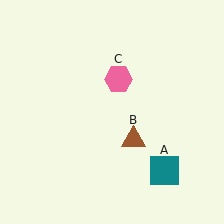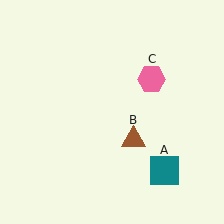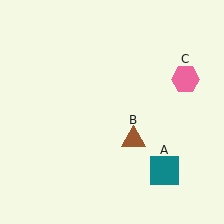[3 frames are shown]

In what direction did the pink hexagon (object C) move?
The pink hexagon (object C) moved right.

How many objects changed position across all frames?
1 object changed position: pink hexagon (object C).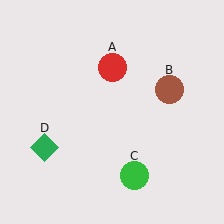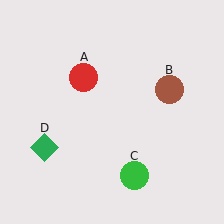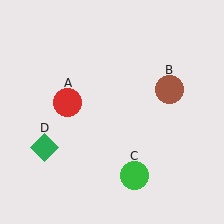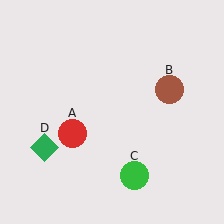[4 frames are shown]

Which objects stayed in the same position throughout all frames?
Brown circle (object B) and green circle (object C) and green diamond (object D) remained stationary.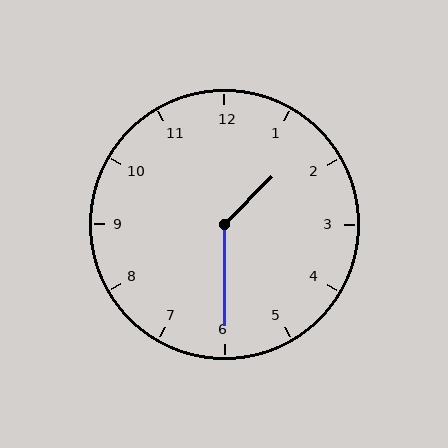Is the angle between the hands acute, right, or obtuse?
It is obtuse.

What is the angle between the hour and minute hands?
Approximately 135 degrees.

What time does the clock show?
1:30.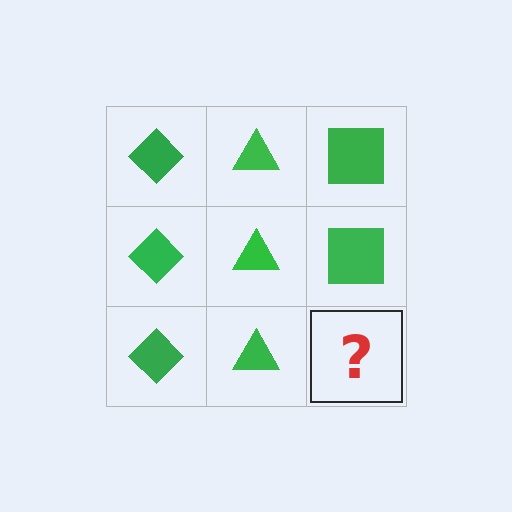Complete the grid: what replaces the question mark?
The question mark should be replaced with a green square.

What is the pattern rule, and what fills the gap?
The rule is that each column has a consistent shape. The gap should be filled with a green square.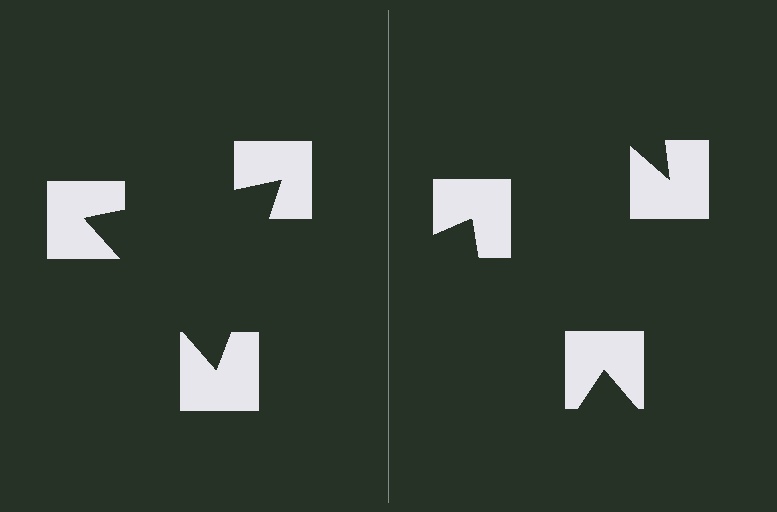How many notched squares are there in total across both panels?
6 — 3 on each side.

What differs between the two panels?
The notched squares are positioned identically on both sides; only the wedge orientations differ. On the left they align to a triangle; on the right they are misaligned.